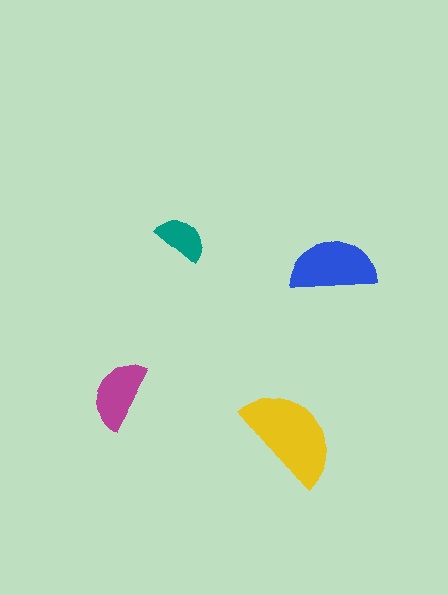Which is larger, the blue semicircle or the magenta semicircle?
The blue one.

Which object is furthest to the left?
The magenta semicircle is leftmost.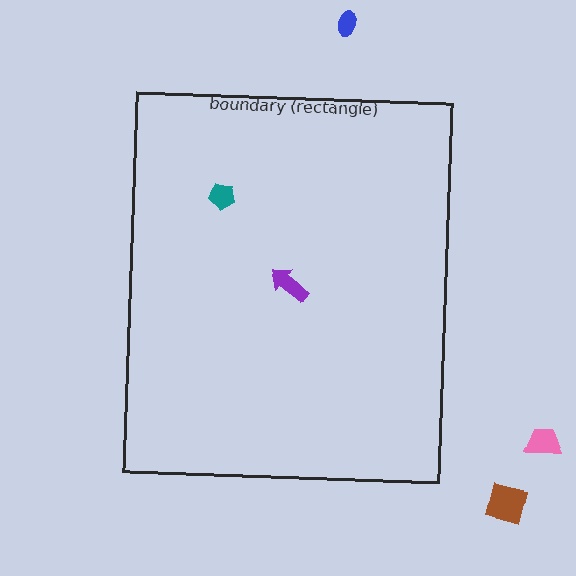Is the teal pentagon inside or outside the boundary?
Inside.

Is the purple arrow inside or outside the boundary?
Inside.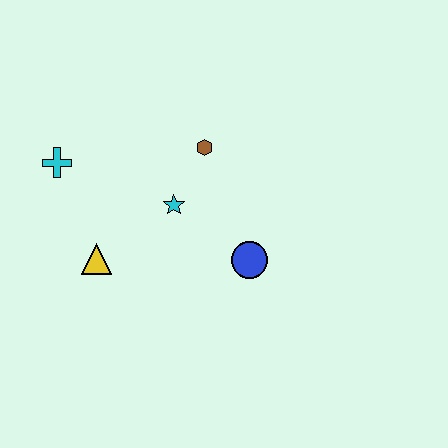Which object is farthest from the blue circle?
The cyan cross is farthest from the blue circle.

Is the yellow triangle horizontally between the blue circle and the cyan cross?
Yes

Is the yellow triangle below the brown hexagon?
Yes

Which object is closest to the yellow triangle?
The cyan star is closest to the yellow triangle.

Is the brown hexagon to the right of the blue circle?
No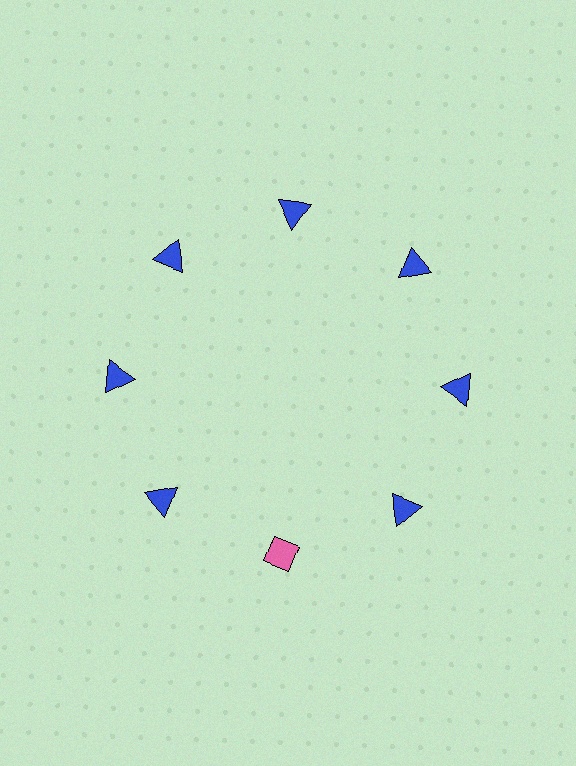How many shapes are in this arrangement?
There are 8 shapes arranged in a ring pattern.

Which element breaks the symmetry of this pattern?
The pink diamond at roughly the 6 o'clock position breaks the symmetry. All other shapes are blue triangles.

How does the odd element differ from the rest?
It differs in both color (pink instead of blue) and shape (diamond instead of triangle).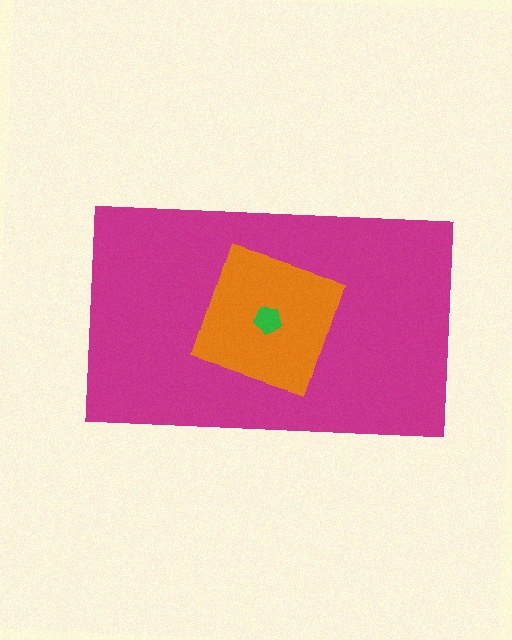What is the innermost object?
The green pentagon.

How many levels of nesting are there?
3.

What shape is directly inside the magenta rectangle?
The orange square.